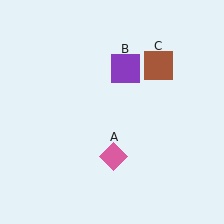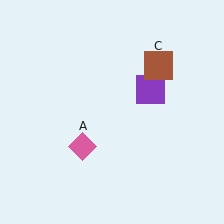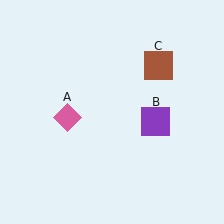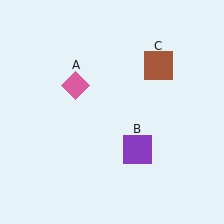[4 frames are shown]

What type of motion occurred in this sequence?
The pink diamond (object A), purple square (object B) rotated clockwise around the center of the scene.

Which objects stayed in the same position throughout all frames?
Brown square (object C) remained stationary.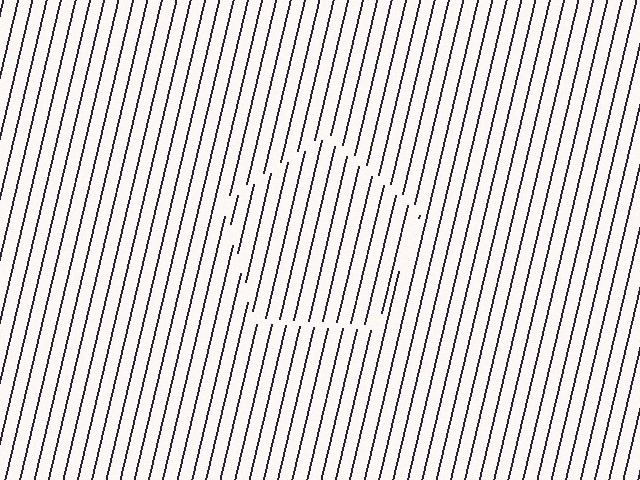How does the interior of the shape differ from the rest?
The interior of the shape contains the same grating, shifted by half a period — the contour is defined by the phase discontinuity where line-ends from the inner and outer gratings abut.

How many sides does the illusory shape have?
5 sides — the line-ends trace a pentagon.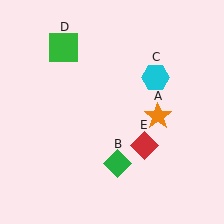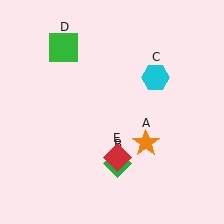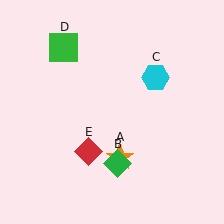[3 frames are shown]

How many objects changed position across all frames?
2 objects changed position: orange star (object A), red diamond (object E).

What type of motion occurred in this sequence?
The orange star (object A), red diamond (object E) rotated clockwise around the center of the scene.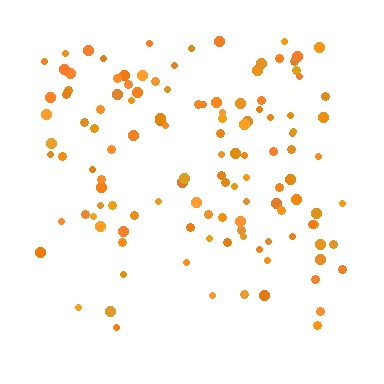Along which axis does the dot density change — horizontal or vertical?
Vertical.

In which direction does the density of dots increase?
From bottom to top, with the top side densest.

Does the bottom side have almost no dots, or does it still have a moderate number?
Still a moderate number, just noticeably fewer than the top.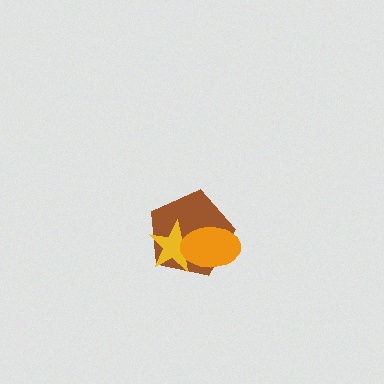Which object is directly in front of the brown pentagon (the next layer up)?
The yellow star is directly in front of the brown pentagon.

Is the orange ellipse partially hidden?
No, no other shape covers it.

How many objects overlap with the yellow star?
2 objects overlap with the yellow star.